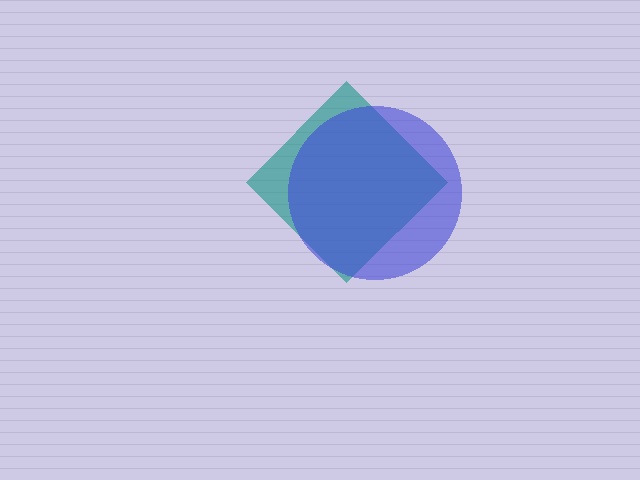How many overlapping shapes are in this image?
There are 2 overlapping shapes in the image.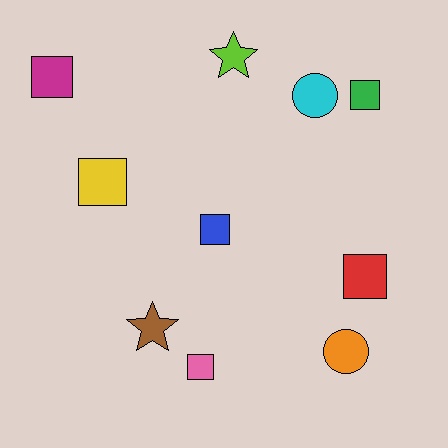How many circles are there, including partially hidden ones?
There are 2 circles.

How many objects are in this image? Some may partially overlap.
There are 10 objects.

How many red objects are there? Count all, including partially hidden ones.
There is 1 red object.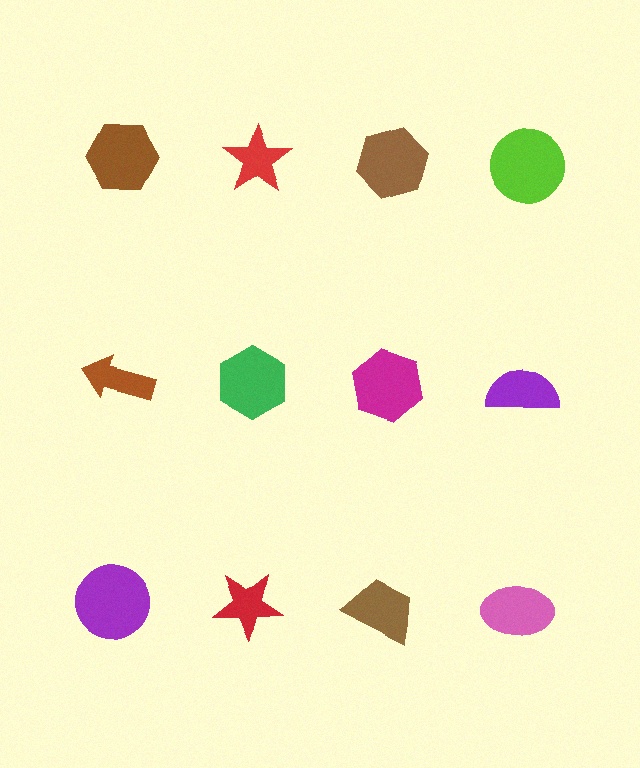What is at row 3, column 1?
A purple circle.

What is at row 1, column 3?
A brown hexagon.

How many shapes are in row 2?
4 shapes.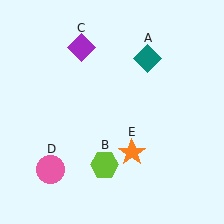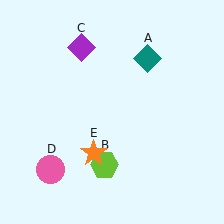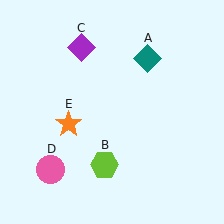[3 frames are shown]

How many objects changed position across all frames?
1 object changed position: orange star (object E).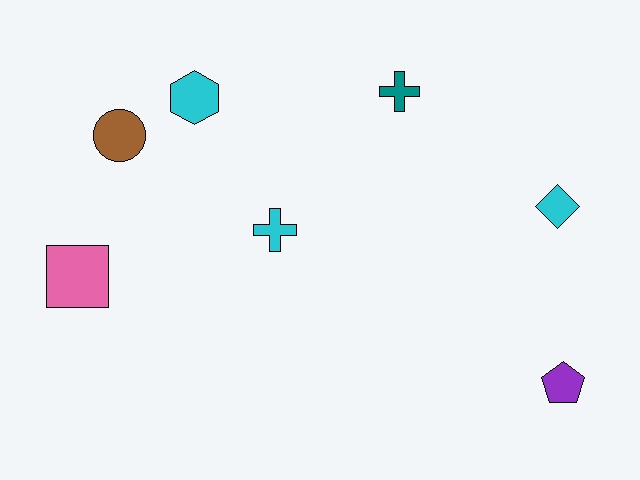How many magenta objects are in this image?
There are no magenta objects.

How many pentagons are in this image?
There is 1 pentagon.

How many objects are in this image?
There are 7 objects.